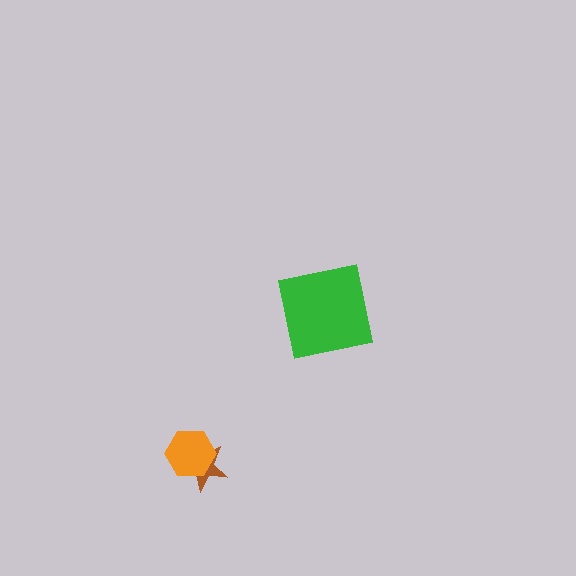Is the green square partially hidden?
No, no other shape covers it.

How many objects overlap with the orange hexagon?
1 object overlaps with the orange hexagon.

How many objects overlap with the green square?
0 objects overlap with the green square.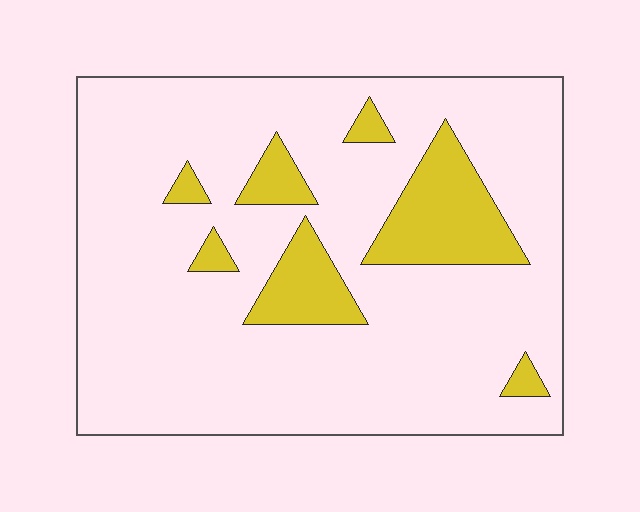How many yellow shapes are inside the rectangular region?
7.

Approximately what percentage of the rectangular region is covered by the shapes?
Approximately 15%.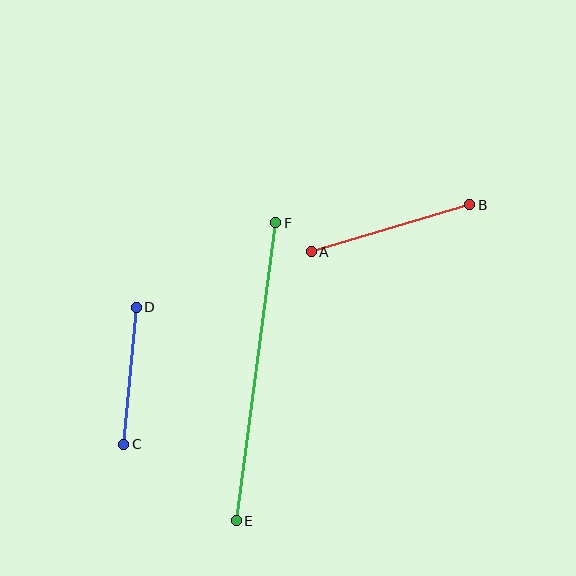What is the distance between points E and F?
The distance is approximately 301 pixels.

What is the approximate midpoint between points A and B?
The midpoint is at approximately (390, 228) pixels.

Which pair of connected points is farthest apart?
Points E and F are farthest apart.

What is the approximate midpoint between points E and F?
The midpoint is at approximately (256, 372) pixels.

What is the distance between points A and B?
The distance is approximately 165 pixels.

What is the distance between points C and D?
The distance is approximately 138 pixels.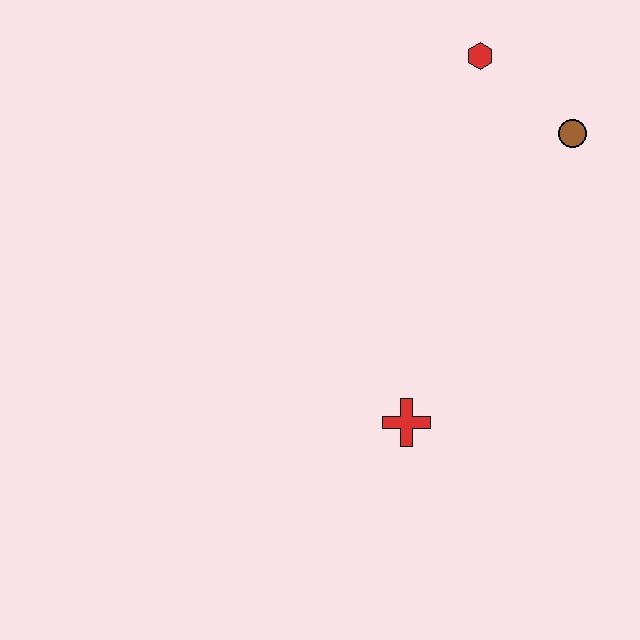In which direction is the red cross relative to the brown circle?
The red cross is below the brown circle.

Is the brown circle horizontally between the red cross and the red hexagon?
No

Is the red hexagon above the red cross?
Yes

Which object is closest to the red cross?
The brown circle is closest to the red cross.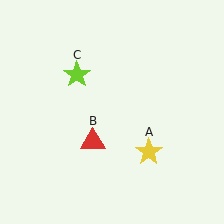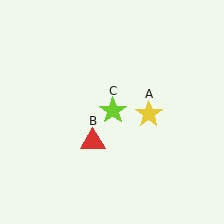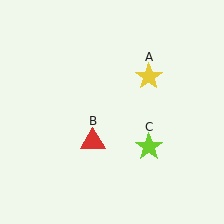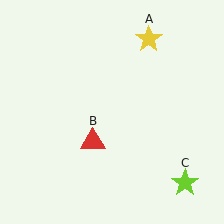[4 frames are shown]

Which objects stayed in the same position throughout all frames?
Red triangle (object B) remained stationary.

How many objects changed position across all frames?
2 objects changed position: yellow star (object A), lime star (object C).